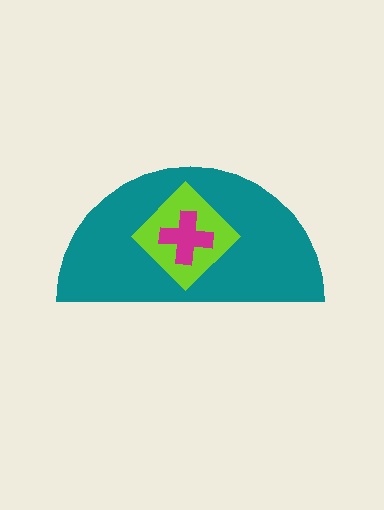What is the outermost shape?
The teal semicircle.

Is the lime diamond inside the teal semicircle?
Yes.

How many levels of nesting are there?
3.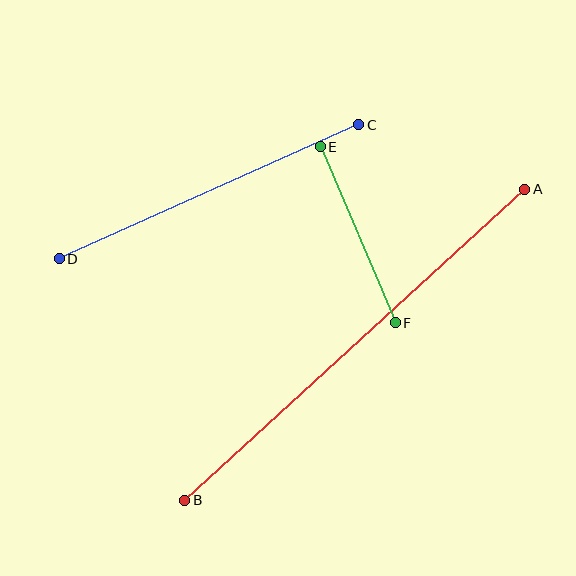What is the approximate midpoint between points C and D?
The midpoint is at approximately (209, 192) pixels.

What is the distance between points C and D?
The distance is approximately 328 pixels.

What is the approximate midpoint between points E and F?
The midpoint is at approximately (358, 235) pixels.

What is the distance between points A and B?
The distance is approximately 461 pixels.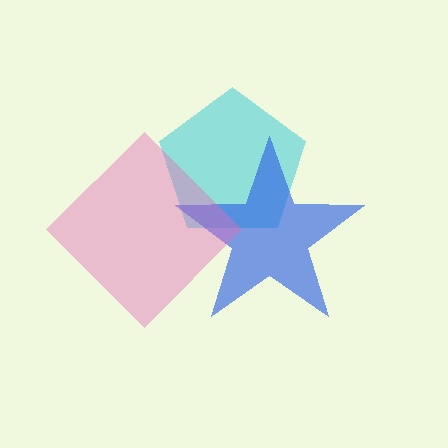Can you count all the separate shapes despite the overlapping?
Yes, there are 3 separate shapes.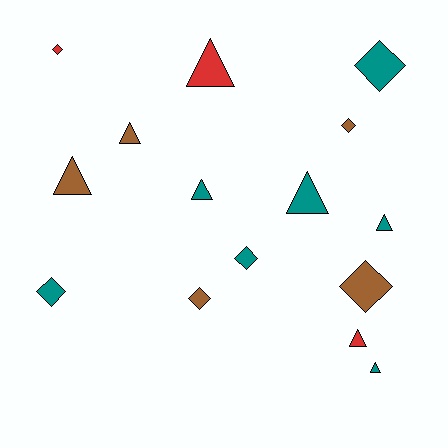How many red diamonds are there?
There is 1 red diamond.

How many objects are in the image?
There are 15 objects.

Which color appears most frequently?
Teal, with 7 objects.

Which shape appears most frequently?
Triangle, with 8 objects.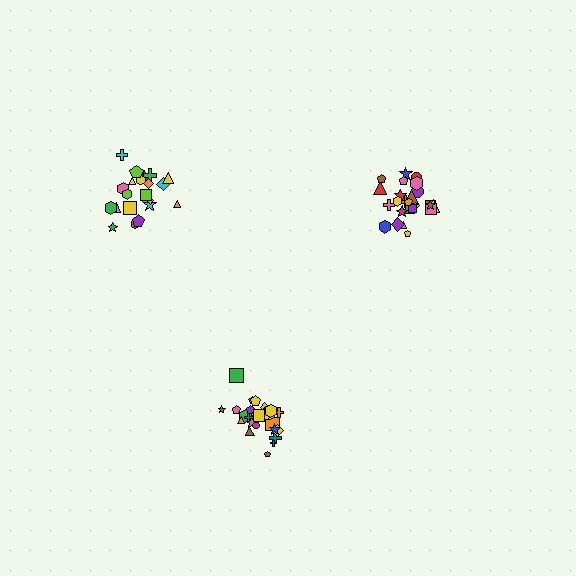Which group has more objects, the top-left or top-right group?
The top-right group.